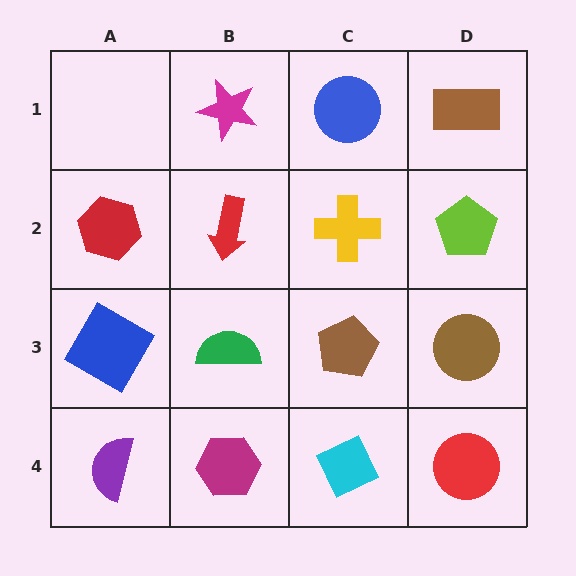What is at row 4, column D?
A red circle.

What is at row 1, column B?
A magenta star.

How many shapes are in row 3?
4 shapes.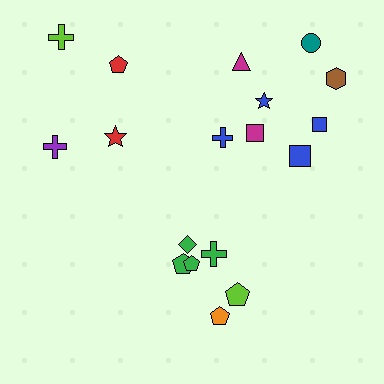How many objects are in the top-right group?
There are 8 objects.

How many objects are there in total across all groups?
There are 18 objects.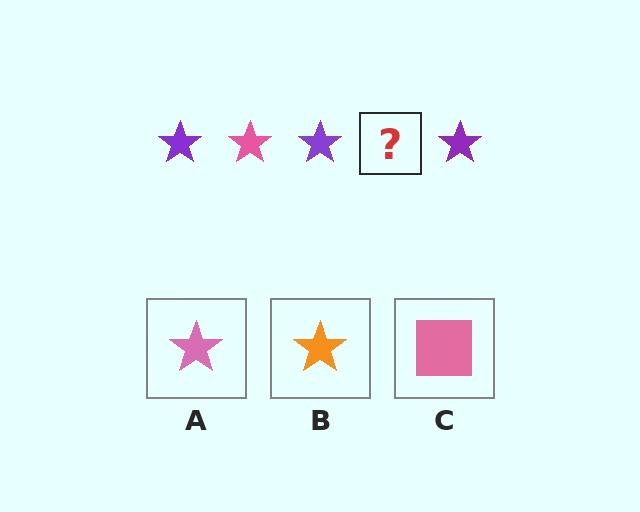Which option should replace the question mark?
Option A.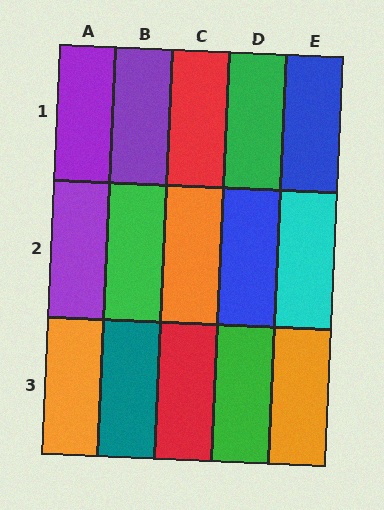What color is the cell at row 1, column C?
Red.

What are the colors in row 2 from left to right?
Purple, green, orange, blue, cyan.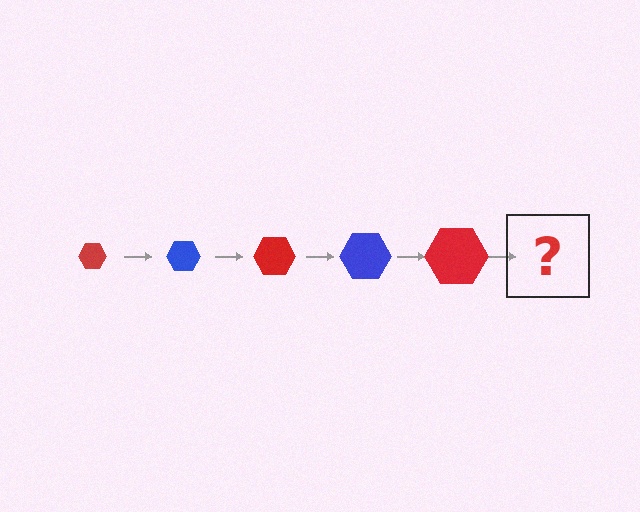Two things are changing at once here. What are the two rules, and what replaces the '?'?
The two rules are that the hexagon grows larger each step and the color cycles through red and blue. The '?' should be a blue hexagon, larger than the previous one.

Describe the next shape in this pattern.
It should be a blue hexagon, larger than the previous one.